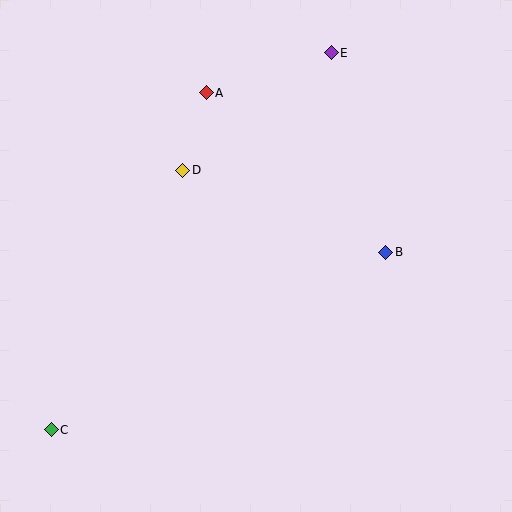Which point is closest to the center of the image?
Point D at (183, 170) is closest to the center.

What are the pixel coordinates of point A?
Point A is at (206, 93).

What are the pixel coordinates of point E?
Point E is at (331, 53).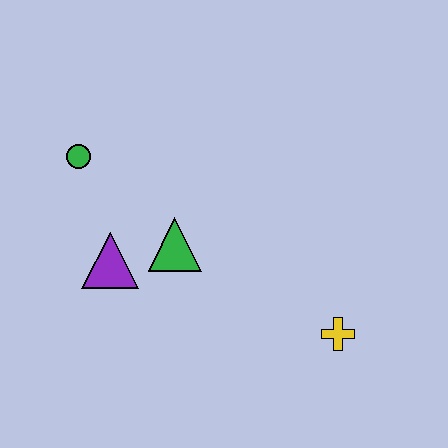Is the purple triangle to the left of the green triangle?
Yes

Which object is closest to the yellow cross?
The green triangle is closest to the yellow cross.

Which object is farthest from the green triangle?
The yellow cross is farthest from the green triangle.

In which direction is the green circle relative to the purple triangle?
The green circle is above the purple triangle.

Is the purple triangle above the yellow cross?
Yes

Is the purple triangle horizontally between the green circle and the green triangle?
Yes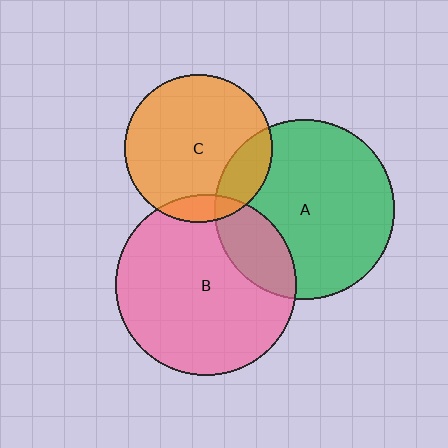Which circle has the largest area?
Circle B (pink).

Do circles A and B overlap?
Yes.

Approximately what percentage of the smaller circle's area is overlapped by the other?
Approximately 20%.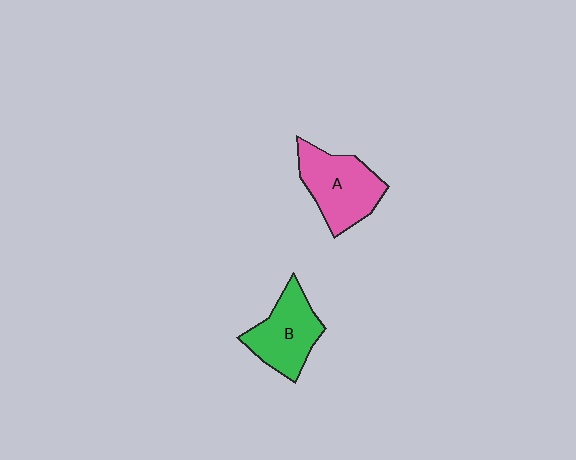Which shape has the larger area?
Shape A (pink).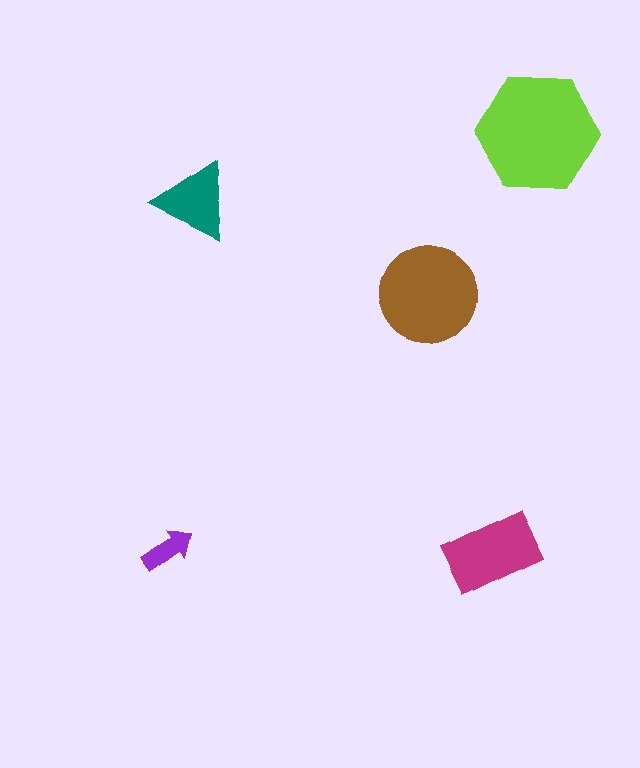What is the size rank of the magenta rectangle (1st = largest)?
3rd.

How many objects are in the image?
There are 5 objects in the image.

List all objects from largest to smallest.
The lime hexagon, the brown circle, the magenta rectangle, the teal triangle, the purple arrow.